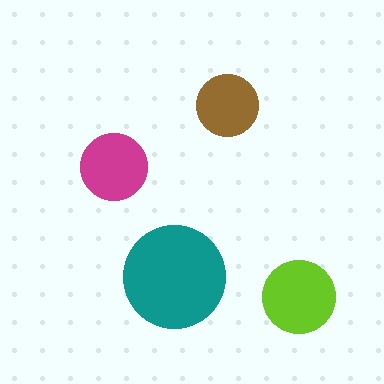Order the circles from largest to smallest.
the teal one, the lime one, the magenta one, the brown one.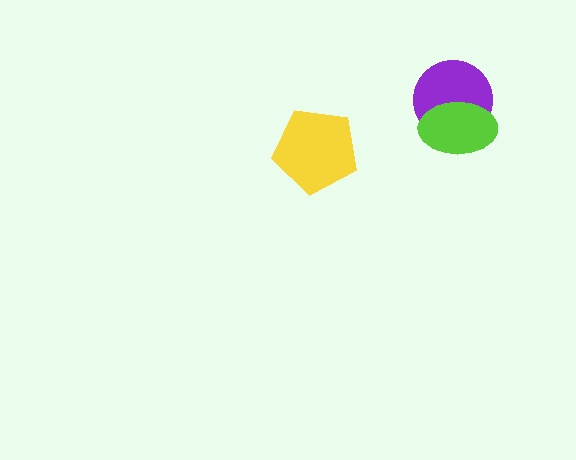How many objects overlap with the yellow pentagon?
0 objects overlap with the yellow pentagon.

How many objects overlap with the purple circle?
1 object overlaps with the purple circle.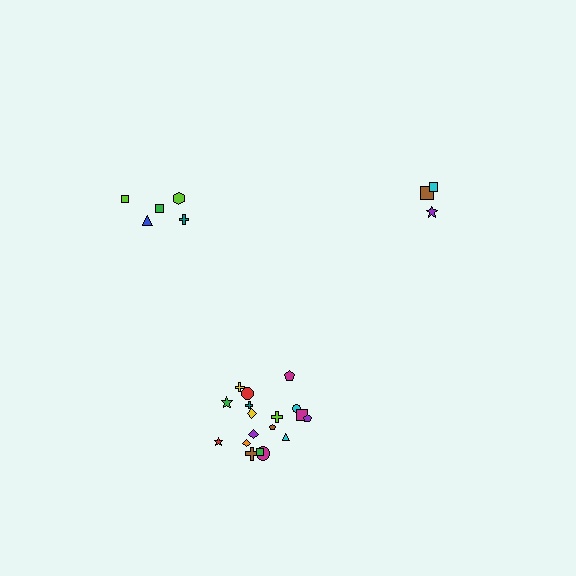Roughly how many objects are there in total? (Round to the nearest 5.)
Roughly 25 objects in total.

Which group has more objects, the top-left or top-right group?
The top-left group.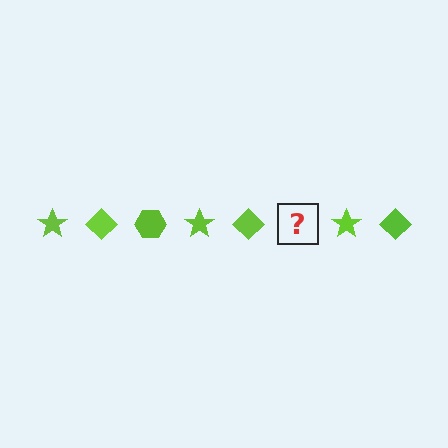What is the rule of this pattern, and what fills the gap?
The rule is that the pattern cycles through star, diamond, hexagon shapes in lime. The gap should be filled with a lime hexagon.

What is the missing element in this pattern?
The missing element is a lime hexagon.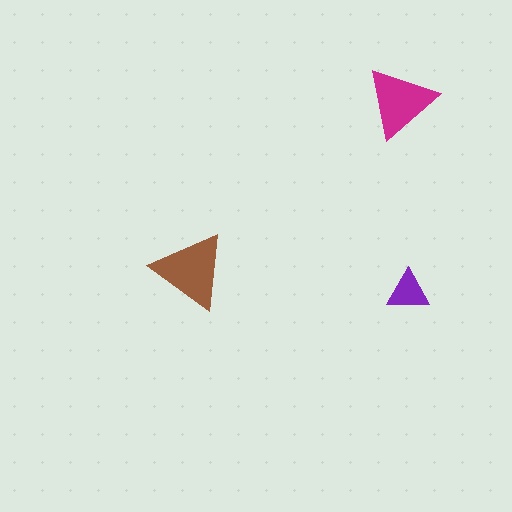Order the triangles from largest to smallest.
the brown one, the magenta one, the purple one.